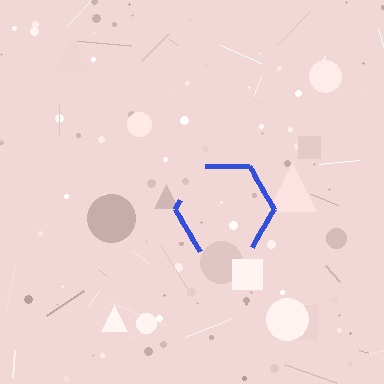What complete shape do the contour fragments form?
The contour fragments form a hexagon.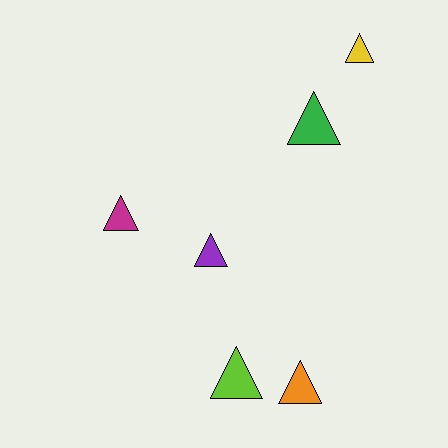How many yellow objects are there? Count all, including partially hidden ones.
There is 1 yellow object.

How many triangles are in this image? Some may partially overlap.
There are 6 triangles.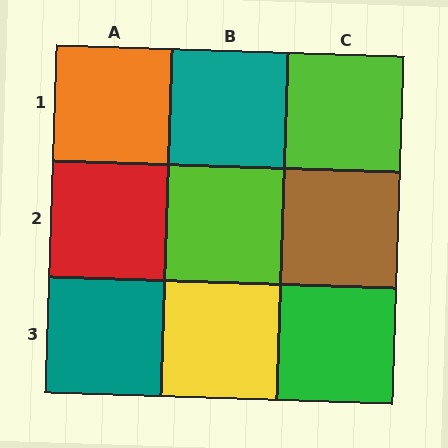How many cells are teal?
2 cells are teal.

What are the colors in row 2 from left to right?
Red, lime, brown.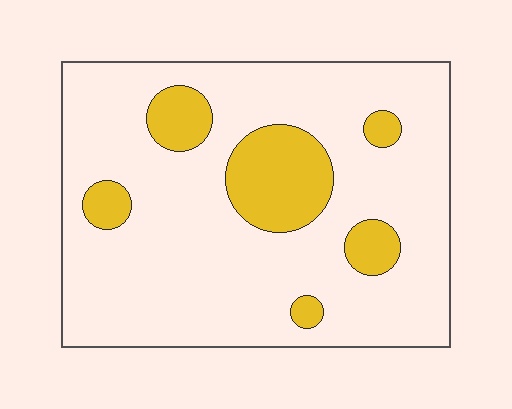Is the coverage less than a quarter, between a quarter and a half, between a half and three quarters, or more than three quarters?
Less than a quarter.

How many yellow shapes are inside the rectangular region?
6.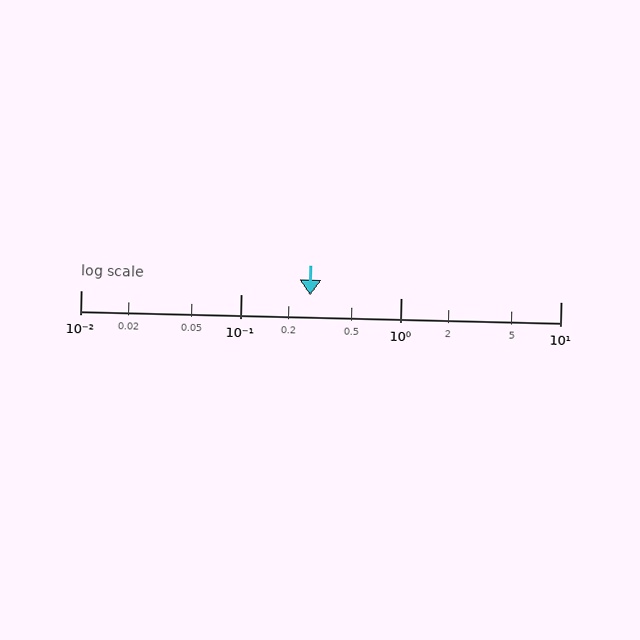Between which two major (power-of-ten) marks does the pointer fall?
The pointer is between 0.1 and 1.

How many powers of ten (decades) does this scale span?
The scale spans 3 decades, from 0.01 to 10.